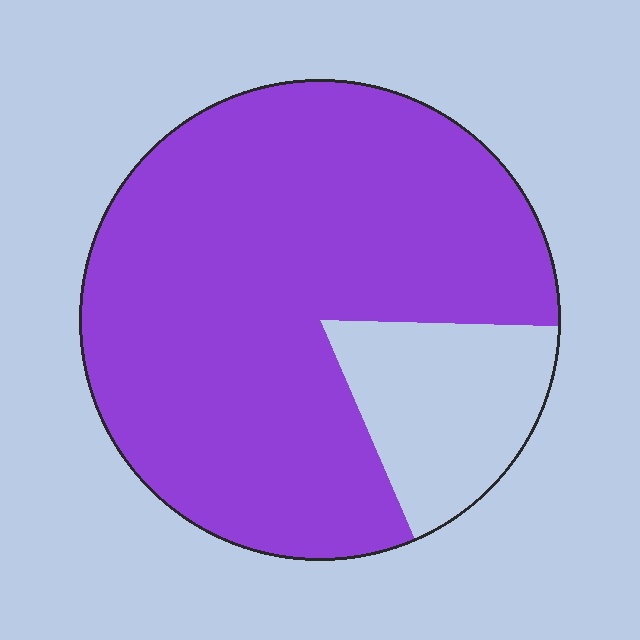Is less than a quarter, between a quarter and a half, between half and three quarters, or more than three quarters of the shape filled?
More than three quarters.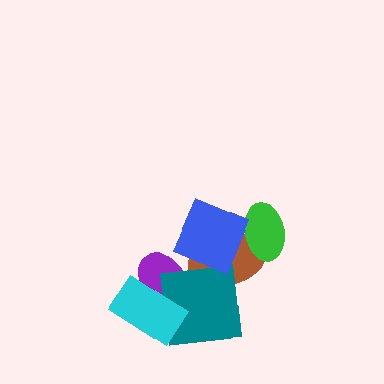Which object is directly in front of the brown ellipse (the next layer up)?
The teal square is directly in front of the brown ellipse.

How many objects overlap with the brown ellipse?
3 objects overlap with the brown ellipse.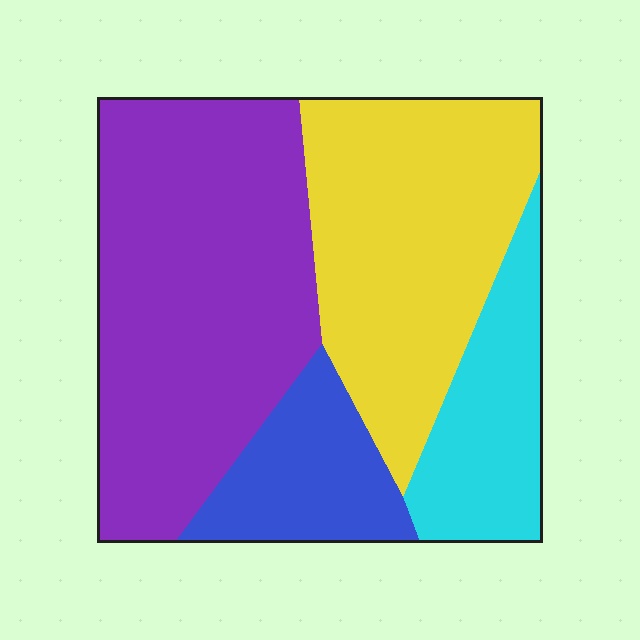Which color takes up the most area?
Purple, at roughly 40%.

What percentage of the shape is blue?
Blue covers about 15% of the shape.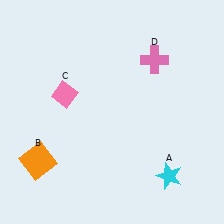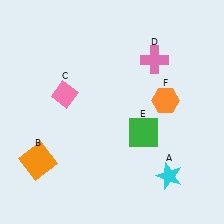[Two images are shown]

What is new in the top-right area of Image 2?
An orange hexagon (F) was added in the top-right area of Image 2.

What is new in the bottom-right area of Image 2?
A green square (E) was added in the bottom-right area of Image 2.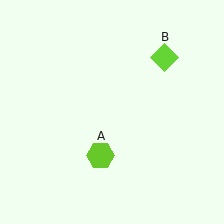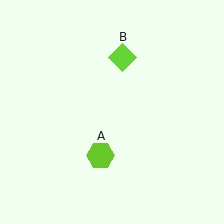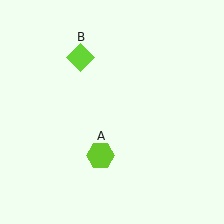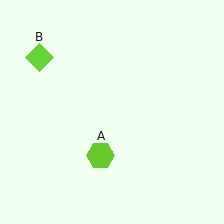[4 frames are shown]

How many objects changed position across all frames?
1 object changed position: lime diamond (object B).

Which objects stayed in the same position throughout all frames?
Lime hexagon (object A) remained stationary.